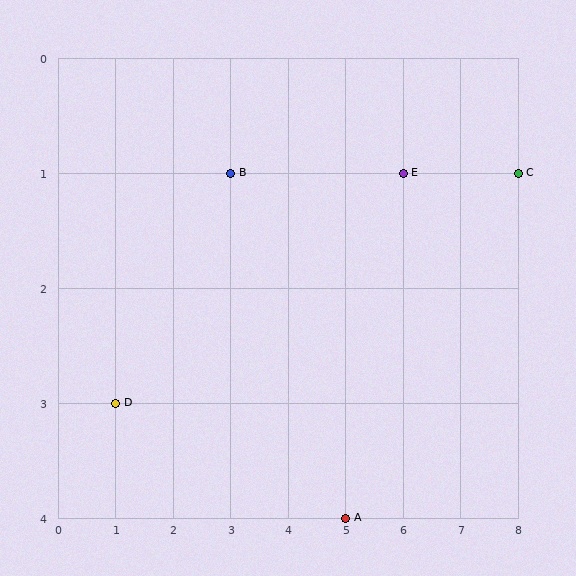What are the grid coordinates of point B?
Point B is at grid coordinates (3, 1).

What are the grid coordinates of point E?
Point E is at grid coordinates (6, 1).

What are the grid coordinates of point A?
Point A is at grid coordinates (5, 4).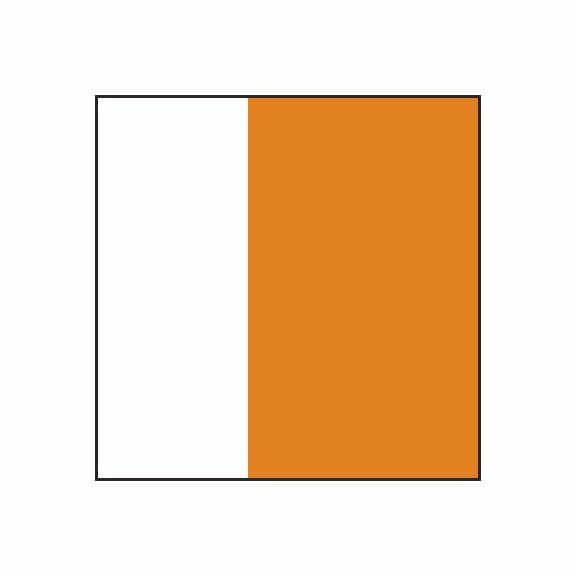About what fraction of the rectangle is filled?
About three fifths (3/5).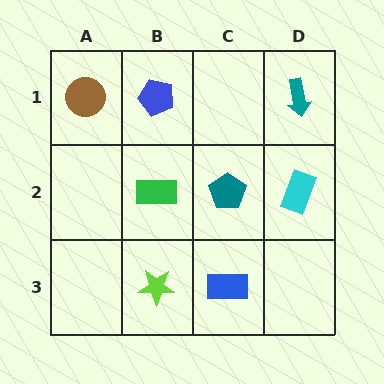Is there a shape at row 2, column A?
No, that cell is empty.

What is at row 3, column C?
A blue rectangle.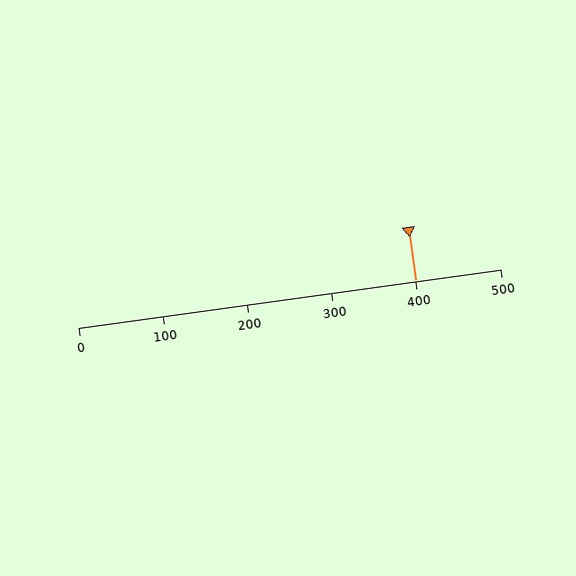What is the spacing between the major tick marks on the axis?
The major ticks are spaced 100 apart.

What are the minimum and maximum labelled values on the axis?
The axis runs from 0 to 500.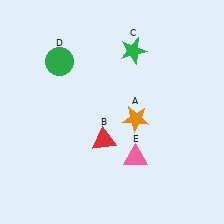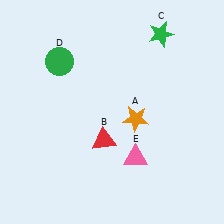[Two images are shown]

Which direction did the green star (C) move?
The green star (C) moved right.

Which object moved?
The green star (C) moved right.